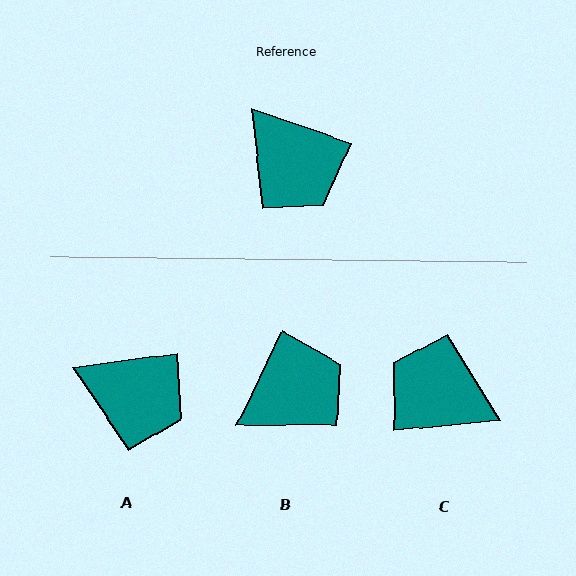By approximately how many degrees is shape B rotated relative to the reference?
Approximately 84 degrees counter-clockwise.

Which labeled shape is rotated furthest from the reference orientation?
C, about 155 degrees away.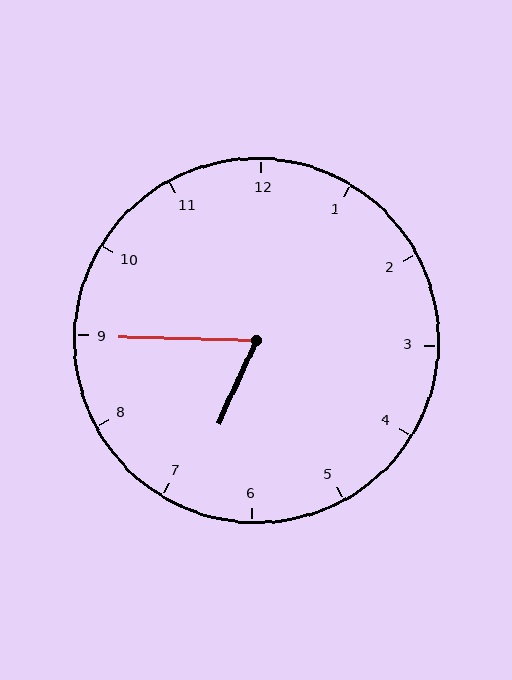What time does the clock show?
6:45.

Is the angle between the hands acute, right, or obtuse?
It is acute.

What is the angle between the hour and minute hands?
Approximately 68 degrees.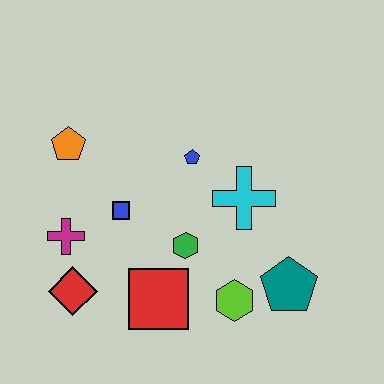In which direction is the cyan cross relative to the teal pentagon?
The cyan cross is above the teal pentagon.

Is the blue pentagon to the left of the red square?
No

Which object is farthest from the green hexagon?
The orange pentagon is farthest from the green hexagon.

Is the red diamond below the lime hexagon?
No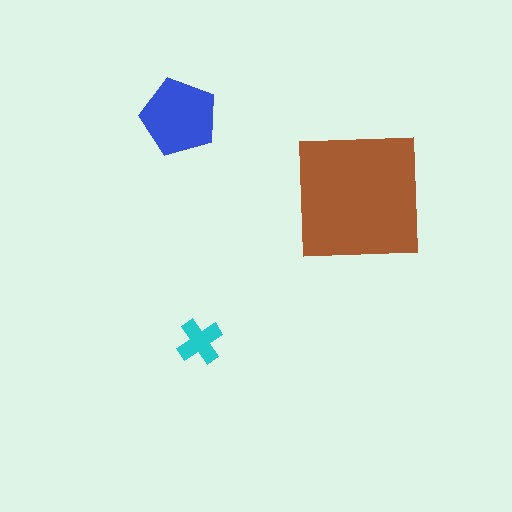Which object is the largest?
The brown square.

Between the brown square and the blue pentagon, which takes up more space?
The brown square.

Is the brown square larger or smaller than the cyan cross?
Larger.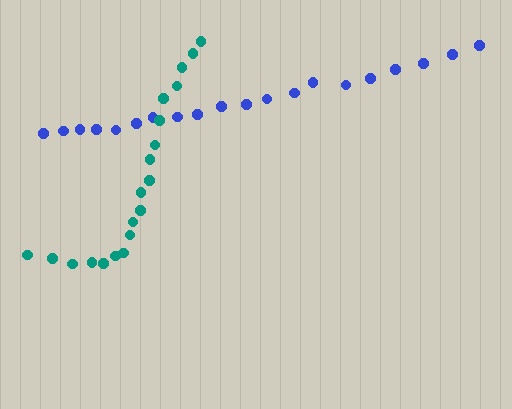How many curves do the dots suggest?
There are 2 distinct paths.